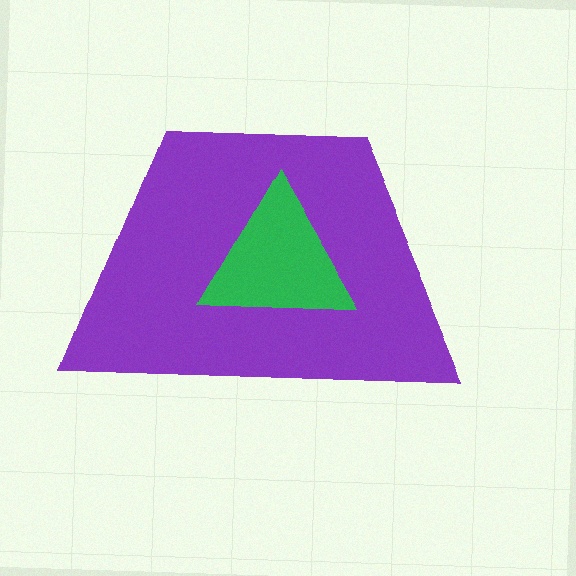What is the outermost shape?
The purple trapezoid.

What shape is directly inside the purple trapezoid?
The green triangle.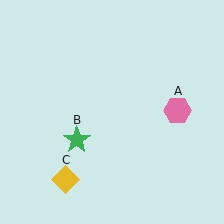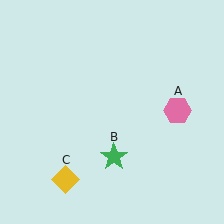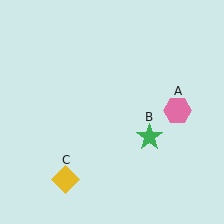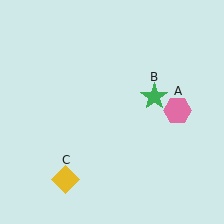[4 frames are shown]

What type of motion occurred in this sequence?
The green star (object B) rotated counterclockwise around the center of the scene.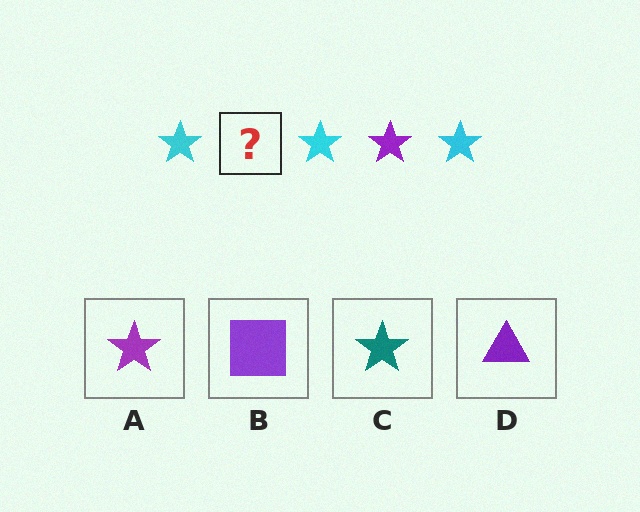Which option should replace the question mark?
Option A.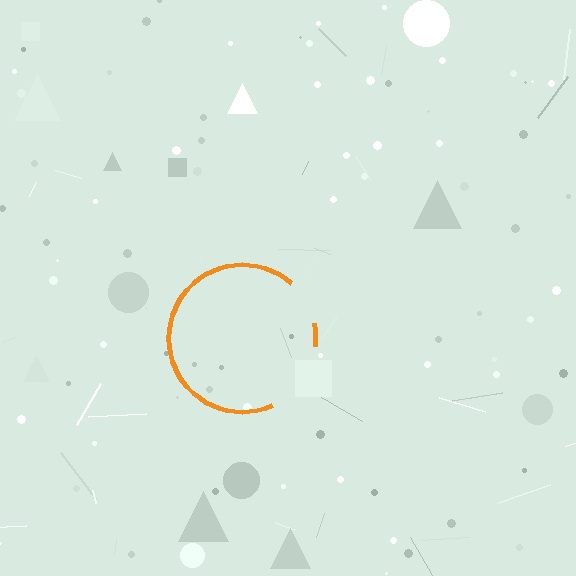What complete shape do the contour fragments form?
The contour fragments form a circle.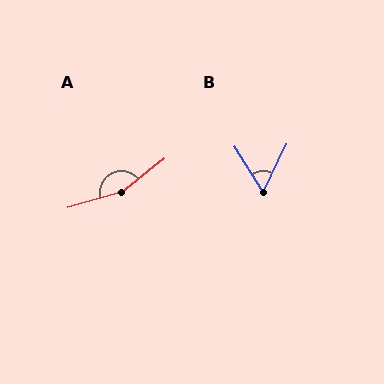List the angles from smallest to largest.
B (57°), A (157°).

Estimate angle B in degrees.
Approximately 57 degrees.